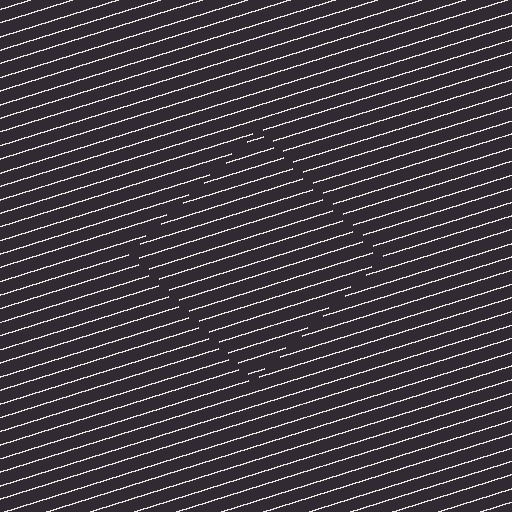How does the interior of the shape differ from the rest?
The interior of the shape contains the same grating, shifted by half a period — the contour is defined by the phase discontinuity where line-ends from the inner and outer gratings abut.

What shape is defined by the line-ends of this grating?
An illusory square. The interior of the shape contains the same grating, shifted by half a period — the contour is defined by the phase discontinuity where line-ends from the inner and outer gratings abut.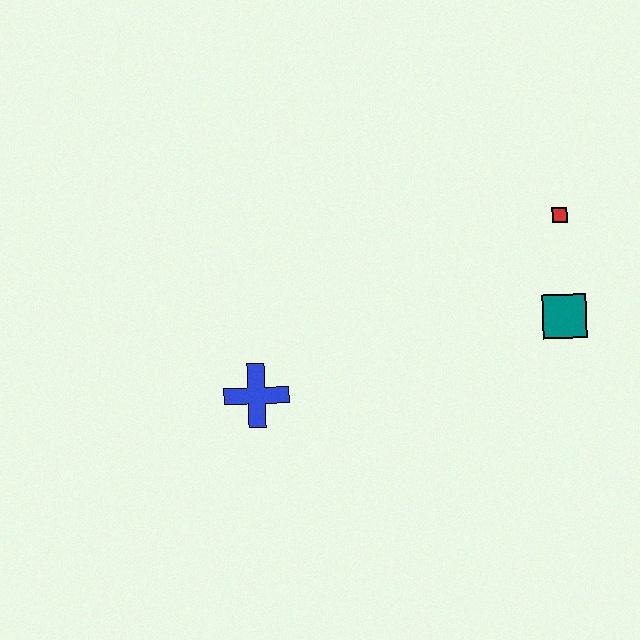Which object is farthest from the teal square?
The blue cross is farthest from the teal square.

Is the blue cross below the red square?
Yes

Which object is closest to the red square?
The teal square is closest to the red square.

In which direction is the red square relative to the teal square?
The red square is above the teal square.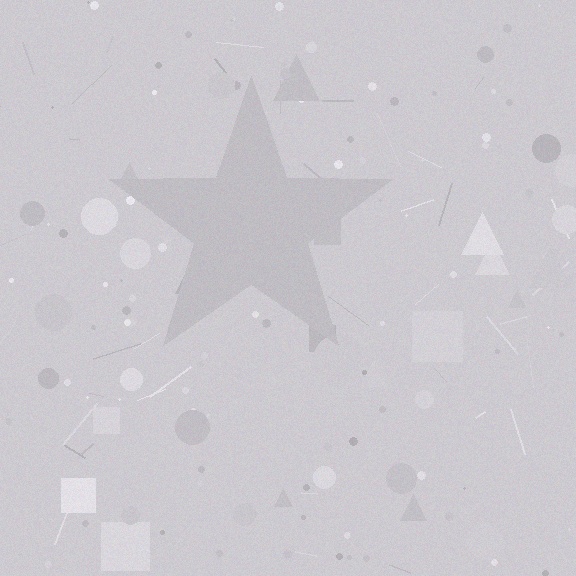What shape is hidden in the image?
A star is hidden in the image.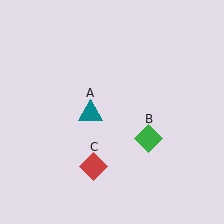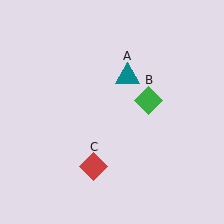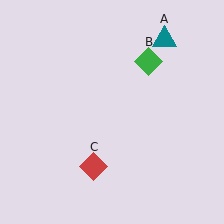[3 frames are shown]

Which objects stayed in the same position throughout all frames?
Red diamond (object C) remained stationary.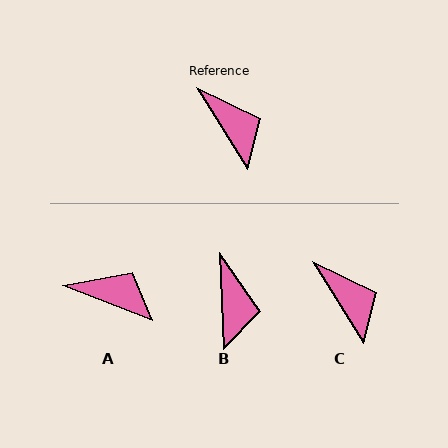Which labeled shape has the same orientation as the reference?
C.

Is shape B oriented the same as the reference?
No, it is off by about 30 degrees.